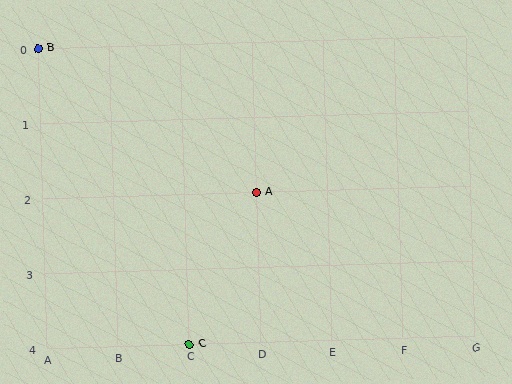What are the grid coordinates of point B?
Point B is at grid coordinates (A, 0).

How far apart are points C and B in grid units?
Points C and B are 2 columns and 4 rows apart (about 4.5 grid units diagonally).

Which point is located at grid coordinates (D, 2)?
Point A is at (D, 2).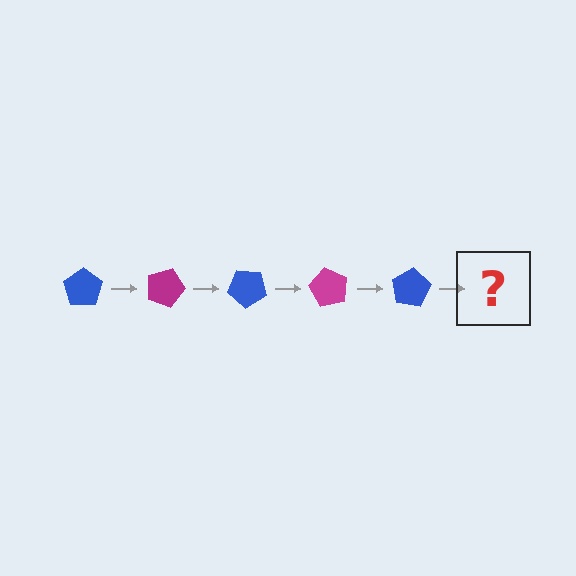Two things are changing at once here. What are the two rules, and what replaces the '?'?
The two rules are that it rotates 20 degrees each step and the color cycles through blue and magenta. The '?' should be a magenta pentagon, rotated 100 degrees from the start.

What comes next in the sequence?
The next element should be a magenta pentagon, rotated 100 degrees from the start.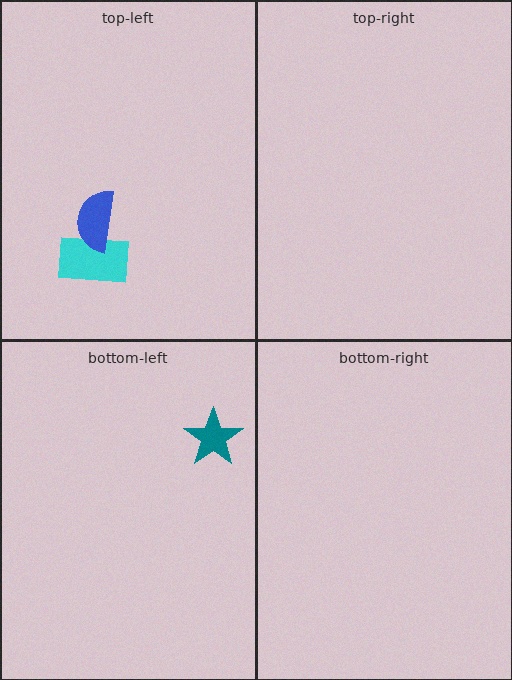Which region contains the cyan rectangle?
The top-left region.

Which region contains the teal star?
The bottom-left region.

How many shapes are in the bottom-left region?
1.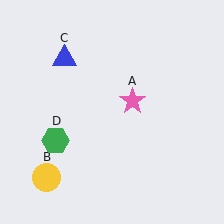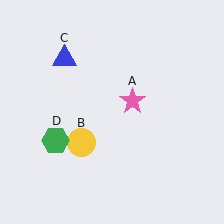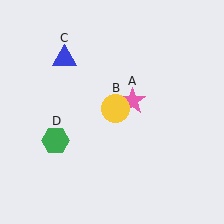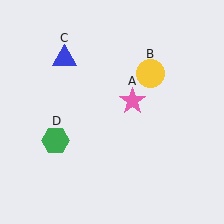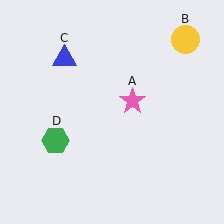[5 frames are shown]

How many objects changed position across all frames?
1 object changed position: yellow circle (object B).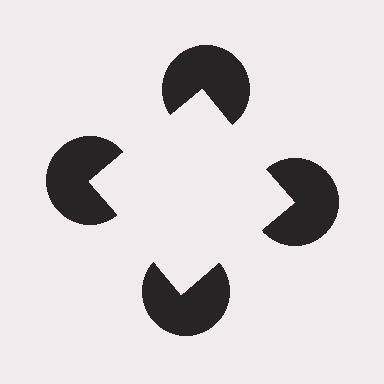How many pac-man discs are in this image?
There are 4 — one at each vertex of the illusory square.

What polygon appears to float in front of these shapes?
An illusory square — its edges are inferred from the aligned wedge cuts in the pac-man discs, not physically drawn.